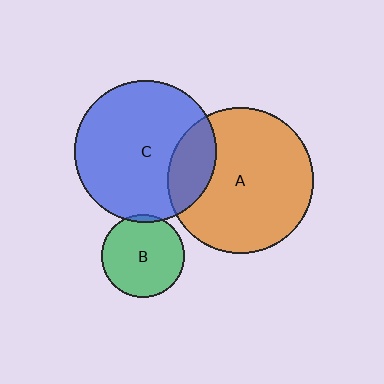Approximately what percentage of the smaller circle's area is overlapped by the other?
Approximately 20%.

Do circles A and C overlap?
Yes.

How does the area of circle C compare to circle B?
Approximately 2.9 times.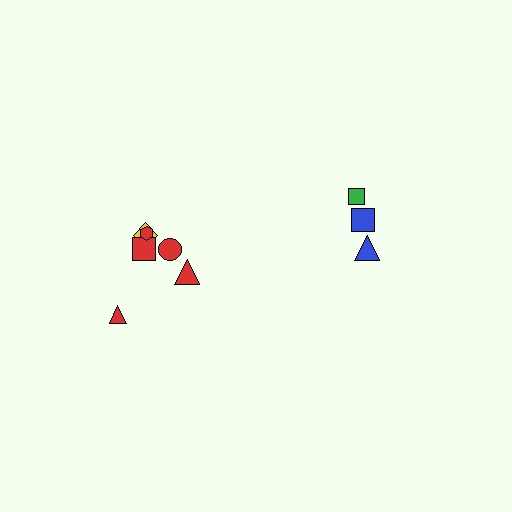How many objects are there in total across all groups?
There are 9 objects.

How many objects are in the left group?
There are 6 objects.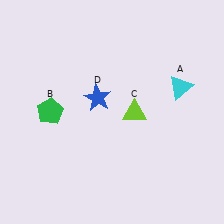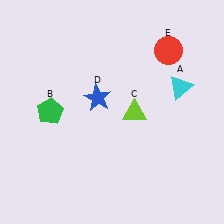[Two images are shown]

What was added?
A red circle (E) was added in Image 2.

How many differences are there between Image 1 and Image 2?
There is 1 difference between the two images.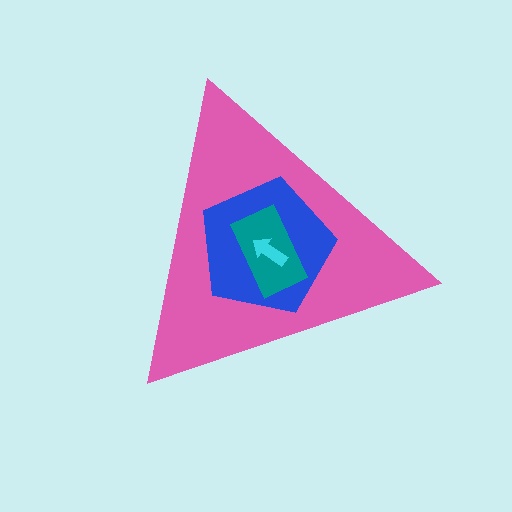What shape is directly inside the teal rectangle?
The cyan arrow.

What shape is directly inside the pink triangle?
The blue pentagon.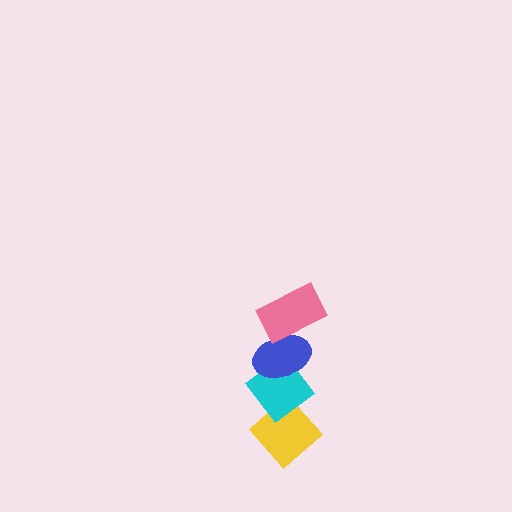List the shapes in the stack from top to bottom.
From top to bottom: the pink rectangle, the blue ellipse, the cyan diamond, the yellow diamond.